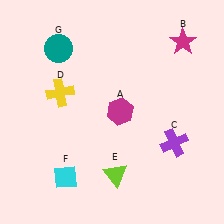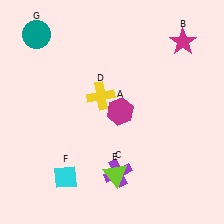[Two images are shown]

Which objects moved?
The objects that moved are: the purple cross (C), the yellow cross (D), the teal circle (G).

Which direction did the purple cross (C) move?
The purple cross (C) moved left.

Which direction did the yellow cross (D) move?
The yellow cross (D) moved right.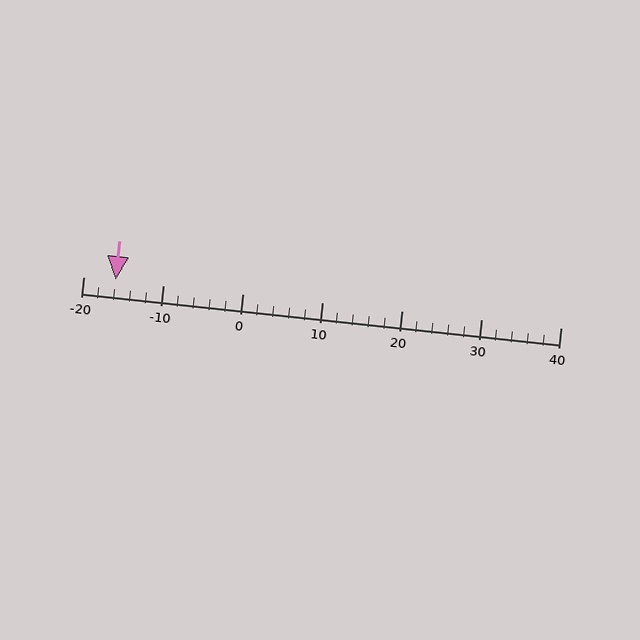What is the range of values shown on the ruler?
The ruler shows values from -20 to 40.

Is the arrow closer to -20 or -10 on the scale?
The arrow is closer to -20.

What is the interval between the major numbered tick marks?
The major tick marks are spaced 10 units apart.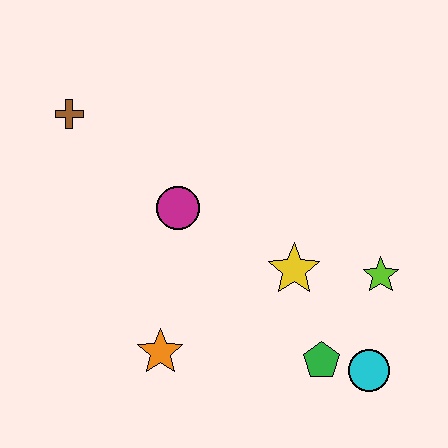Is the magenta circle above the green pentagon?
Yes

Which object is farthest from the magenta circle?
The cyan circle is farthest from the magenta circle.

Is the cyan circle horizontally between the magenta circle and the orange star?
No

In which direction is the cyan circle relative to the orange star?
The cyan circle is to the right of the orange star.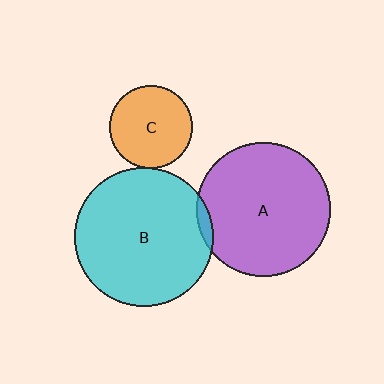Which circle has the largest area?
Circle B (cyan).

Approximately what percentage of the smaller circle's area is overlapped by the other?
Approximately 5%.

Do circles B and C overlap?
Yes.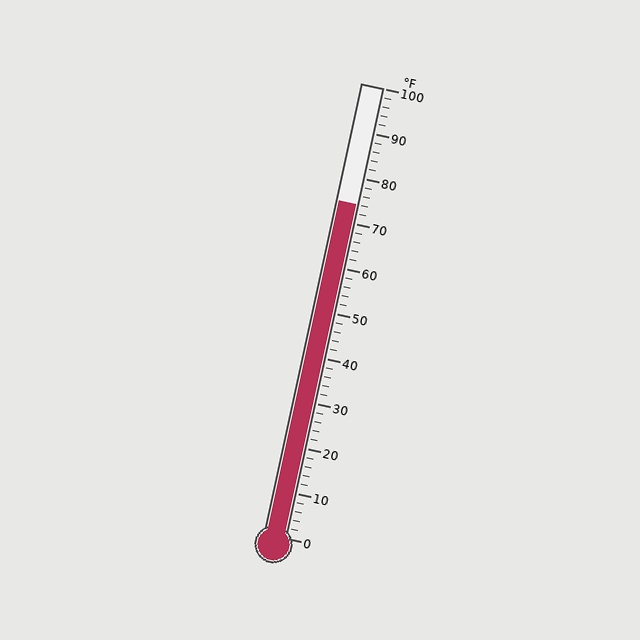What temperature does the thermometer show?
The thermometer shows approximately 74°F.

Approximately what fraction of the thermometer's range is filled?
The thermometer is filled to approximately 75% of its range.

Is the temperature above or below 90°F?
The temperature is below 90°F.